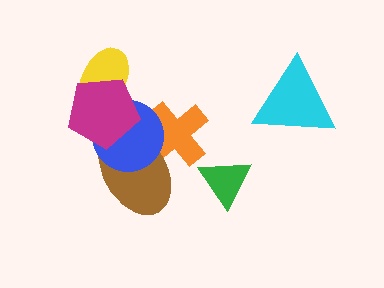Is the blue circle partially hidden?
Yes, it is partially covered by another shape.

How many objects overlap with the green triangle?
0 objects overlap with the green triangle.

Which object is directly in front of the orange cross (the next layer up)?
The brown ellipse is directly in front of the orange cross.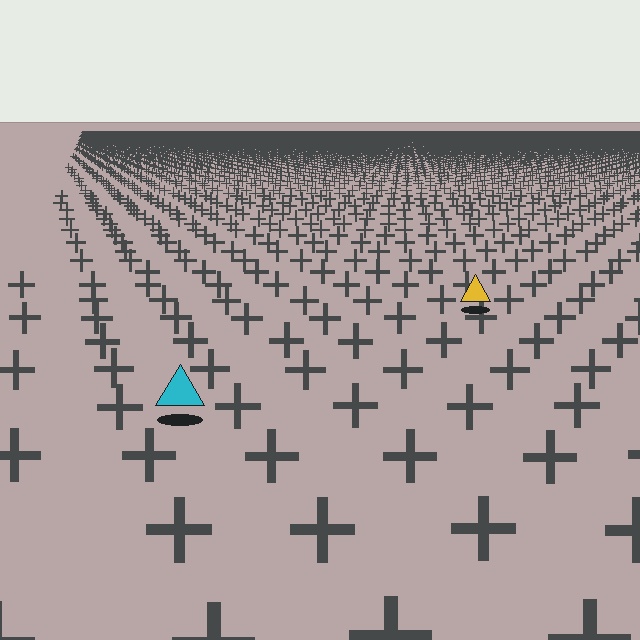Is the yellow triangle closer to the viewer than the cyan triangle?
No. The cyan triangle is closer — you can tell from the texture gradient: the ground texture is coarser near it.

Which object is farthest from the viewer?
The yellow triangle is farthest from the viewer. It appears smaller and the ground texture around it is denser.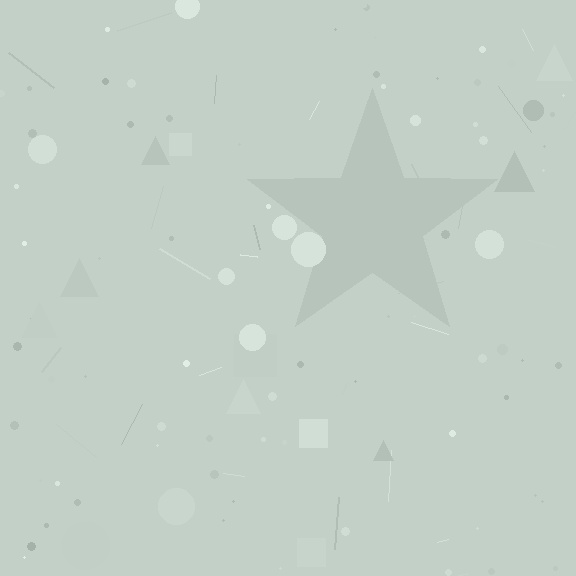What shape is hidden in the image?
A star is hidden in the image.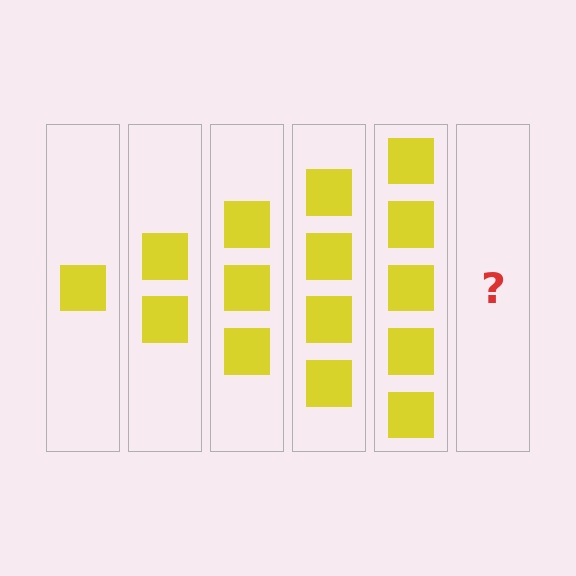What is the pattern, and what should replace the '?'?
The pattern is that each step adds one more square. The '?' should be 6 squares.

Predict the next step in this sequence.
The next step is 6 squares.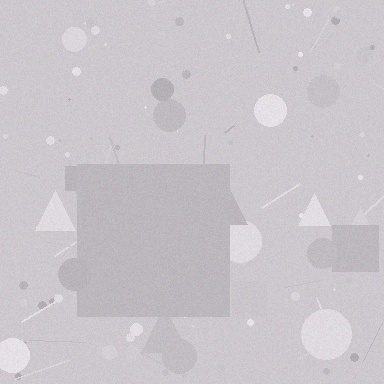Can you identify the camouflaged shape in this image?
The camouflaged shape is a square.